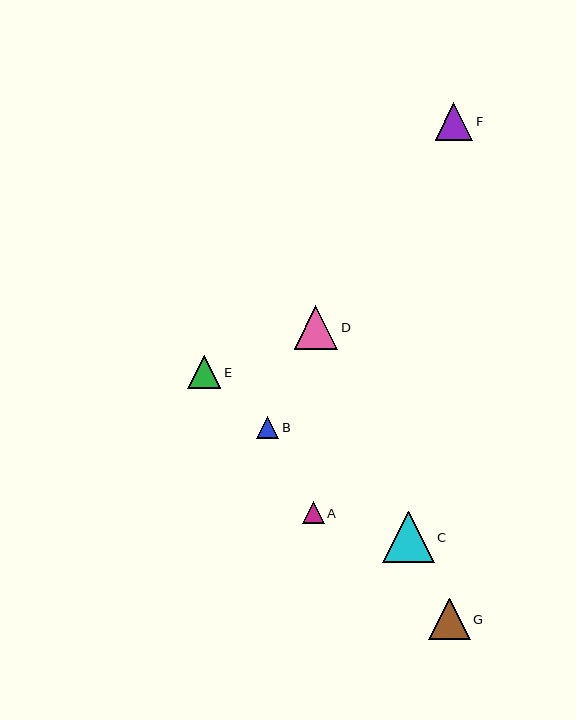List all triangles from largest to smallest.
From largest to smallest: C, D, G, F, E, B, A.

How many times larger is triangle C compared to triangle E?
Triangle C is approximately 1.6 times the size of triangle E.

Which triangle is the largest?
Triangle C is the largest with a size of approximately 52 pixels.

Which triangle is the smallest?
Triangle A is the smallest with a size of approximately 22 pixels.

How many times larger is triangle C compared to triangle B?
Triangle C is approximately 2.3 times the size of triangle B.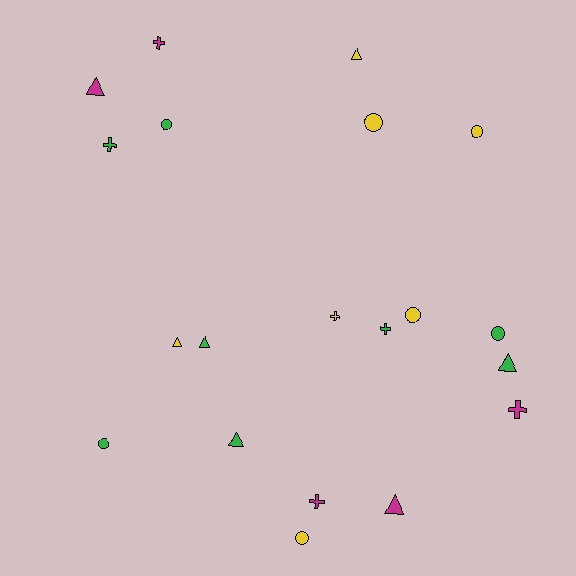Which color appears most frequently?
Green, with 8 objects.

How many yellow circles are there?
There are 4 yellow circles.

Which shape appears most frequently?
Triangle, with 7 objects.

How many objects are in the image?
There are 20 objects.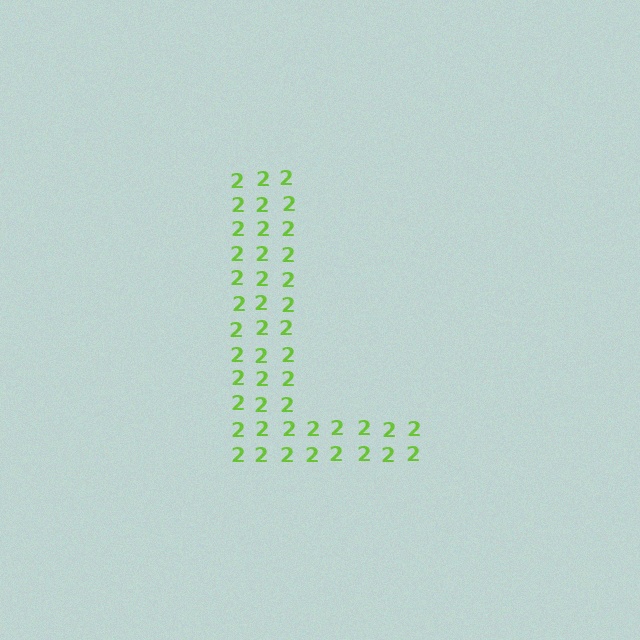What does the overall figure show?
The overall figure shows the letter L.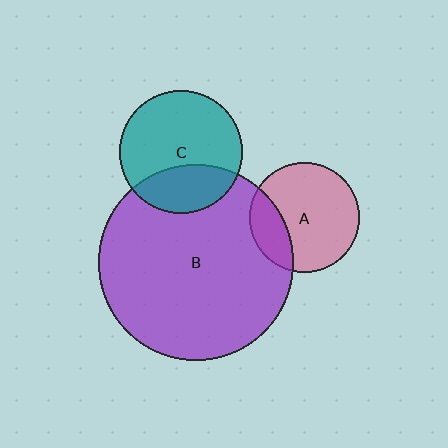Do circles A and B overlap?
Yes.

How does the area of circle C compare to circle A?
Approximately 1.3 times.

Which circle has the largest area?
Circle B (purple).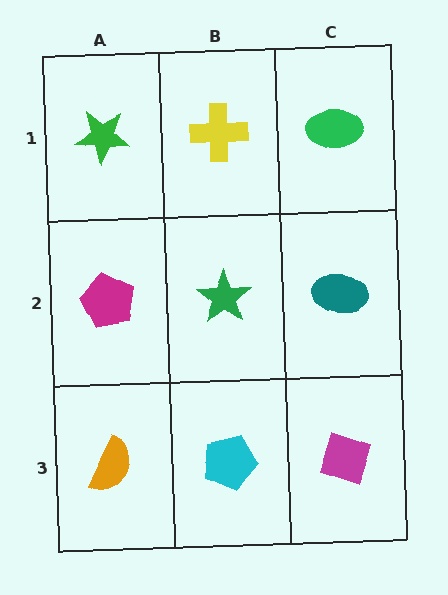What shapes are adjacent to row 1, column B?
A green star (row 2, column B), a green star (row 1, column A), a green ellipse (row 1, column C).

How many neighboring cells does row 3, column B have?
3.